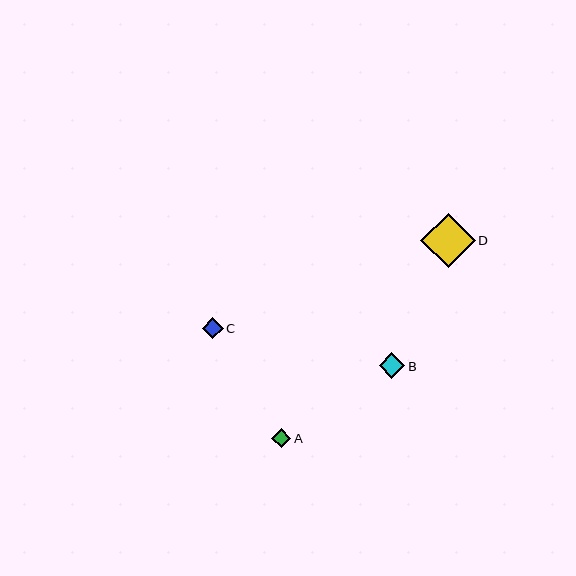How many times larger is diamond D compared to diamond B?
Diamond D is approximately 2.1 times the size of diamond B.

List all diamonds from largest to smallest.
From largest to smallest: D, B, C, A.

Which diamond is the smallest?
Diamond A is the smallest with a size of approximately 20 pixels.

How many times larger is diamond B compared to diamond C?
Diamond B is approximately 1.3 times the size of diamond C.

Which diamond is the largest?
Diamond D is the largest with a size of approximately 54 pixels.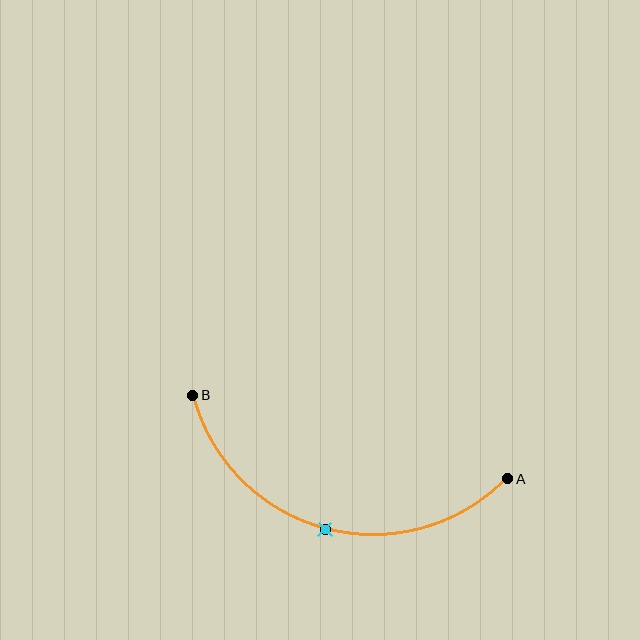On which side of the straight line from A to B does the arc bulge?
The arc bulges below the straight line connecting A and B.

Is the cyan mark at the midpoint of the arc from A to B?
Yes. The cyan mark lies on the arc at equal arc-length from both A and B — it is the arc midpoint.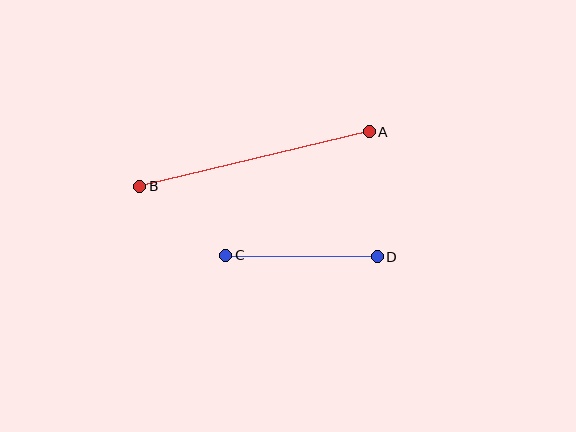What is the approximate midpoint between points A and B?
The midpoint is at approximately (254, 159) pixels.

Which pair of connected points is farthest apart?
Points A and B are farthest apart.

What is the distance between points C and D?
The distance is approximately 152 pixels.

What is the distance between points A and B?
The distance is approximately 236 pixels.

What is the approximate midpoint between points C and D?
The midpoint is at approximately (302, 256) pixels.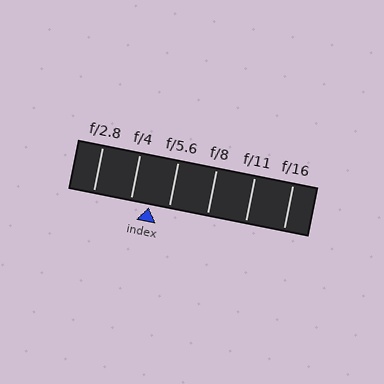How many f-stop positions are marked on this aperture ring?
There are 6 f-stop positions marked.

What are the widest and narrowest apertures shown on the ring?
The widest aperture shown is f/2.8 and the narrowest is f/16.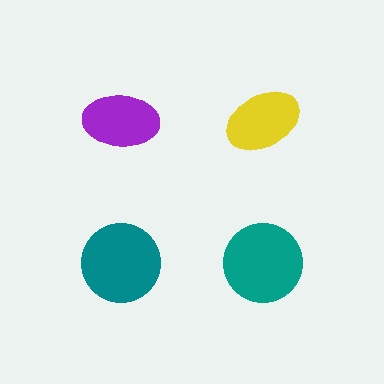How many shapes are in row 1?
2 shapes.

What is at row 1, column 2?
A yellow ellipse.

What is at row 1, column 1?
A purple ellipse.